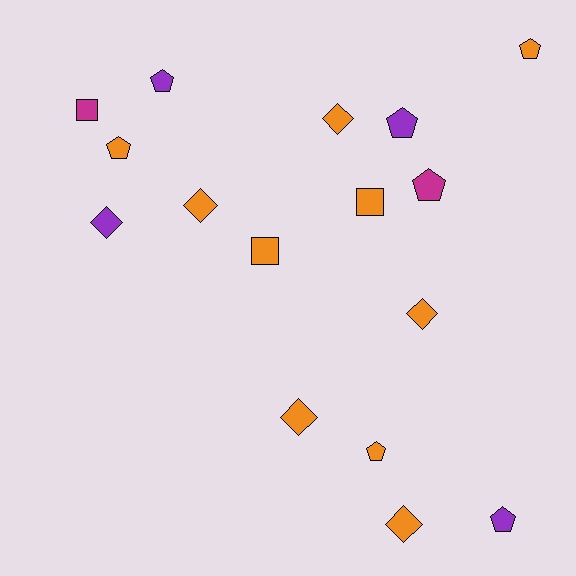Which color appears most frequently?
Orange, with 10 objects.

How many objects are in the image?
There are 16 objects.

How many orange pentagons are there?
There are 3 orange pentagons.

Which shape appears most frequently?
Pentagon, with 7 objects.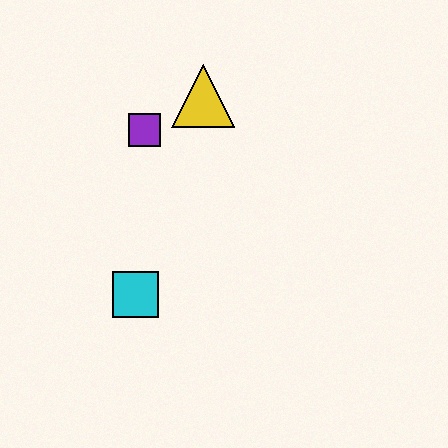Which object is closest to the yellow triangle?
The purple square is closest to the yellow triangle.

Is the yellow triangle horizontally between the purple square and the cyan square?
No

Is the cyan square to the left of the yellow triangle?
Yes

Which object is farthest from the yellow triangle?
The cyan square is farthest from the yellow triangle.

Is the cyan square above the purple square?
No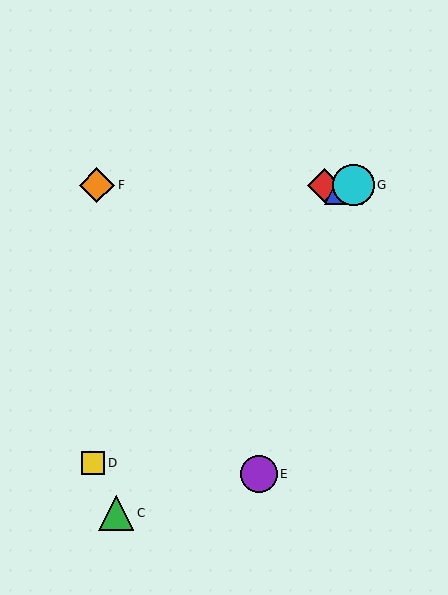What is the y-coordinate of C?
Object C is at y≈513.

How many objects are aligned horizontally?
4 objects (A, B, F, G) are aligned horizontally.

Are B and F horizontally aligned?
Yes, both are at y≈185.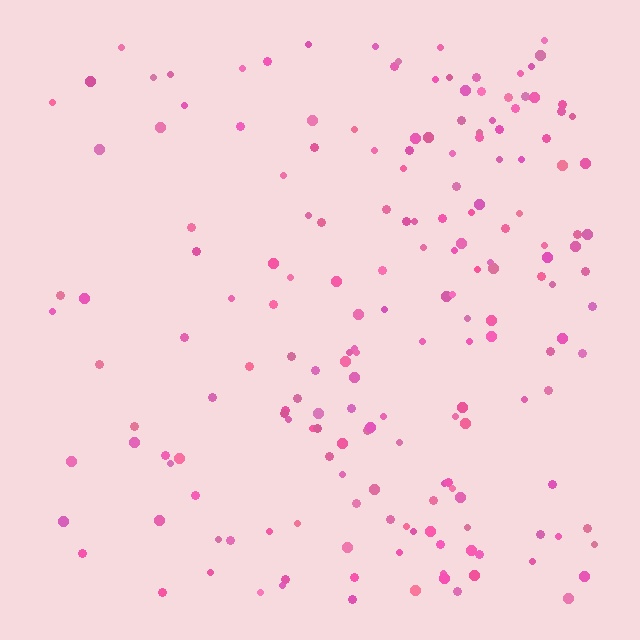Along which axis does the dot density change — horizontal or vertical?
Horizontal.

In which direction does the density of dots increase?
From left to right, with the right side densest.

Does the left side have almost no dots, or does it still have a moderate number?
Still a moderate number, just noticeably fewer than the right.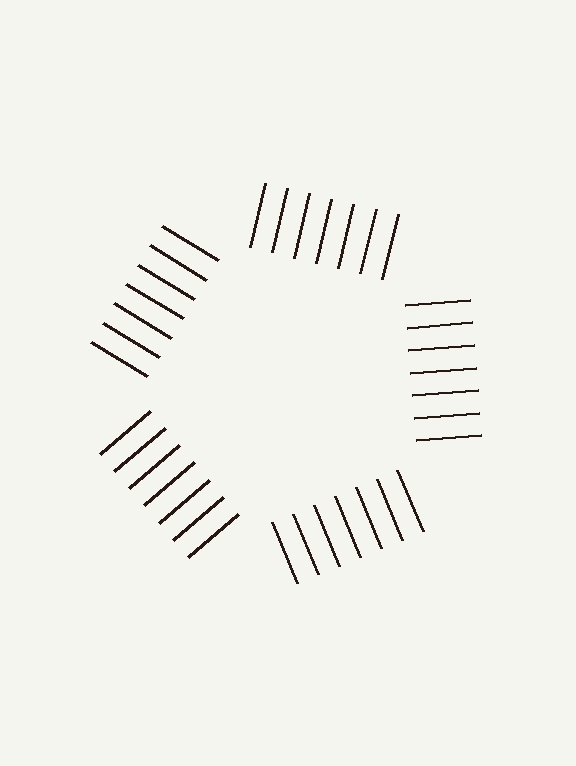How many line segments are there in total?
35 — 7 along each of the 5 edges.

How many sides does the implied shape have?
5 sides — the line-ends trace a pentagon.